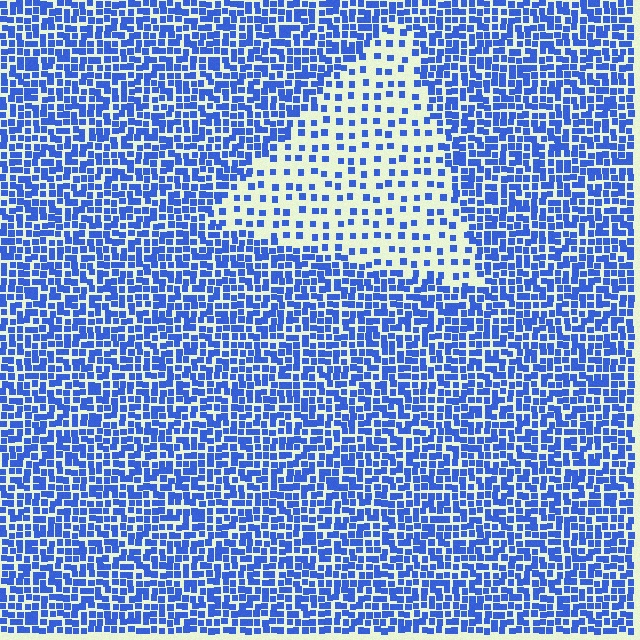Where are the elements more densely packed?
The elements are more densely packed outside the triangle boundary.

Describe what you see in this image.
The image contains small blue elements arranged at two different densities. A triangle-shaped region is visible where the elements are less densely packed than the surrounding area.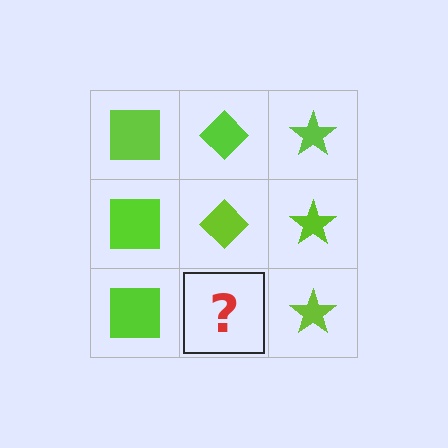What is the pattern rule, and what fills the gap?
The rule is that each column has a consistent shape. The gap should be filled with a lime diamond.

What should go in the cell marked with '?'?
The missing cell should contain a lime diamond.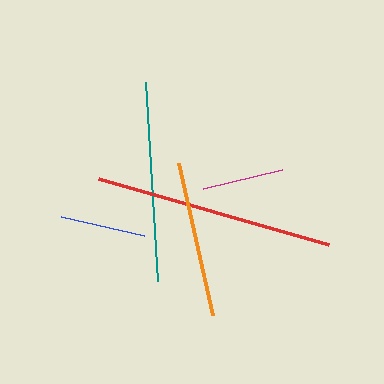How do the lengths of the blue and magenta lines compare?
The blue and magenta lines are approximately the same length.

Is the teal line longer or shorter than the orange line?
The teal line is longer than the orange line.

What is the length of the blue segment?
The blue segment is approximately 85 pixels long.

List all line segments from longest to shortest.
From longest to shortest: red, teal, orange, blue, magenta.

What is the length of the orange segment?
The orange segment is approximately 156 pixels long.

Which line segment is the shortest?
The magenta line is the shortest at approximately 82 pixels.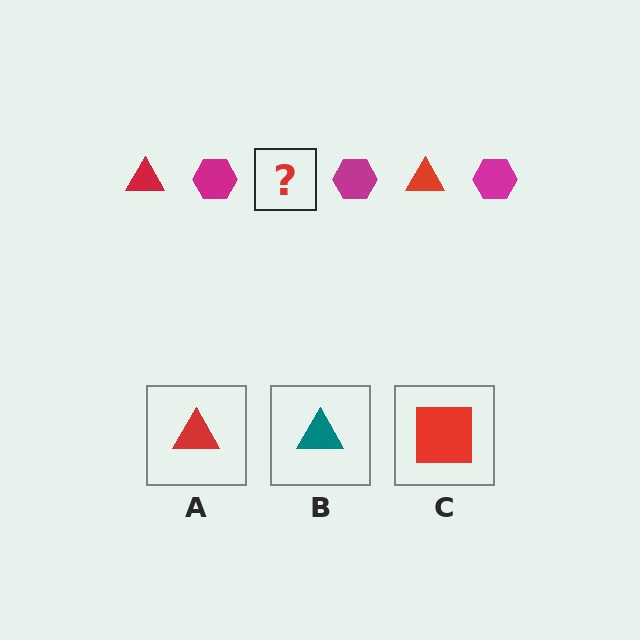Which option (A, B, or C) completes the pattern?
A.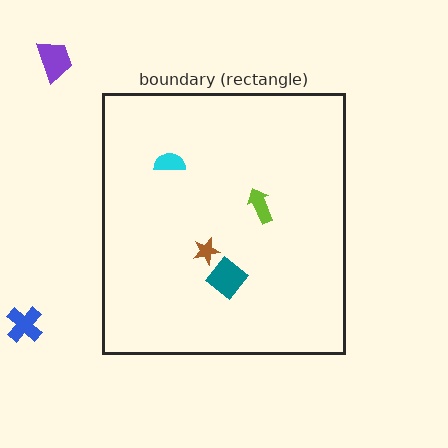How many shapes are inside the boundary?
4 inside, 2 outside.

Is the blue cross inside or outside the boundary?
Outside.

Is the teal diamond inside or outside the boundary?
Inside.